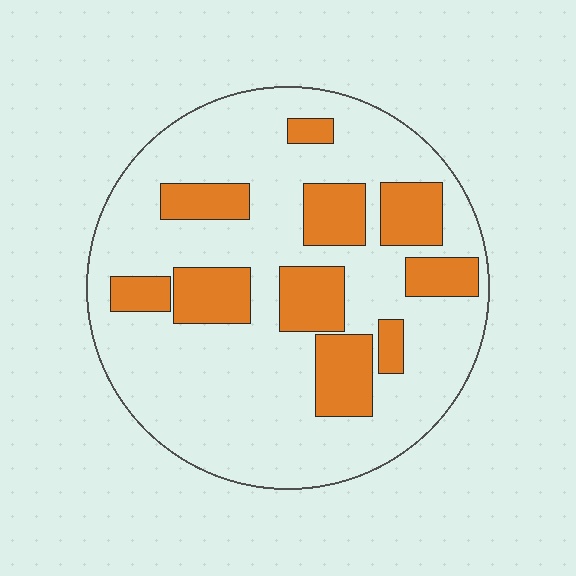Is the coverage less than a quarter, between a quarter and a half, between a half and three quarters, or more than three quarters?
Between a quarter and a half.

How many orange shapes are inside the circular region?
10.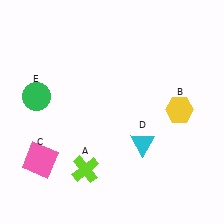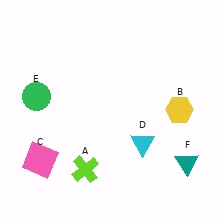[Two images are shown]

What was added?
A teal triangle (F) was added in Image 2.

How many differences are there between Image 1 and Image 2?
There is 1 difference between the two images.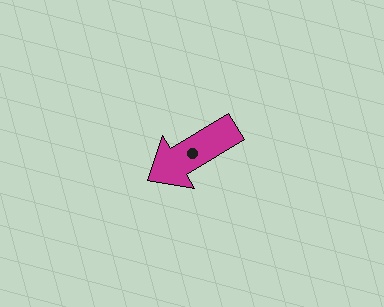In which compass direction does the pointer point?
Southwest.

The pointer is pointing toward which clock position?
Roughly 8 o'clock.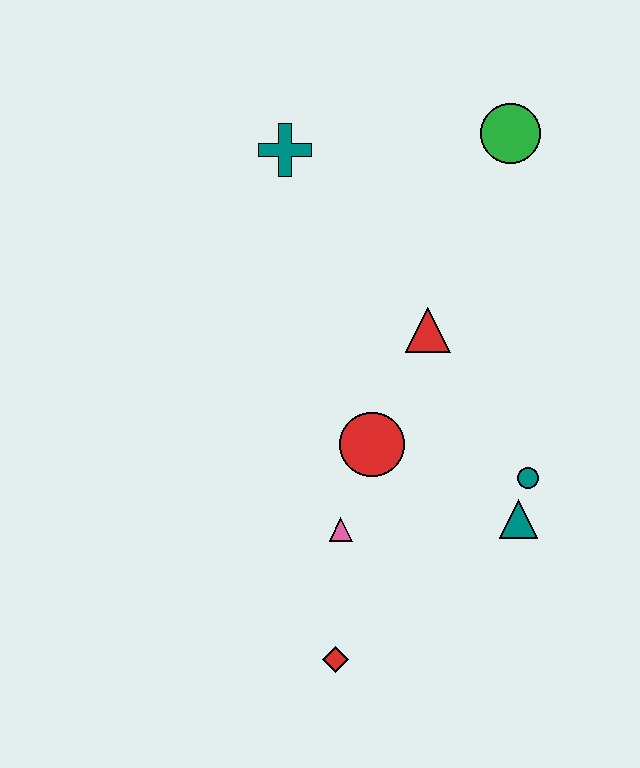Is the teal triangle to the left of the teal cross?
No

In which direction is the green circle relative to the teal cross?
The green circle is to the right of the teal cross.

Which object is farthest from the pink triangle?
The green circle is farthest from the pink triangle.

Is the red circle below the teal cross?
Yes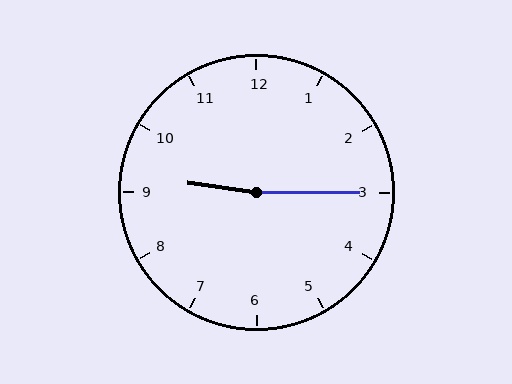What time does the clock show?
9:15.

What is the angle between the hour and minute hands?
Approximately 172 degrees.